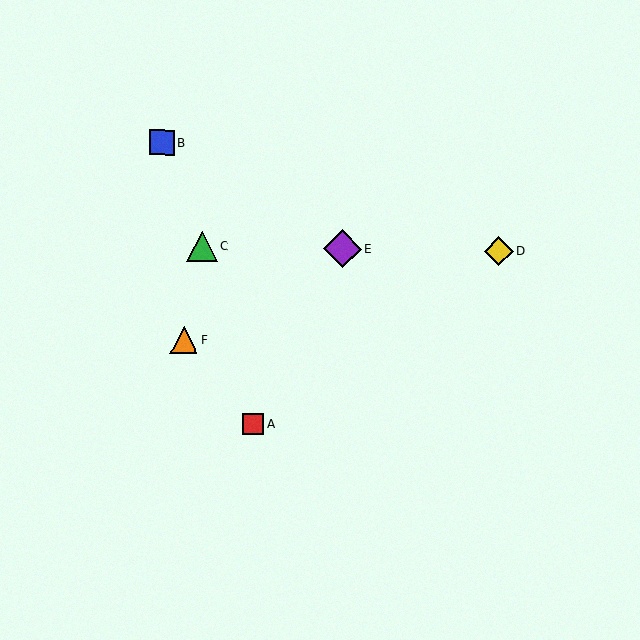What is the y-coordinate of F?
Object F is at y≈340.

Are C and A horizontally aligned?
No, C is at y≈246 and A is at y≈424.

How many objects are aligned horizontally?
3 objects (C, D, E) are aligned horizontally.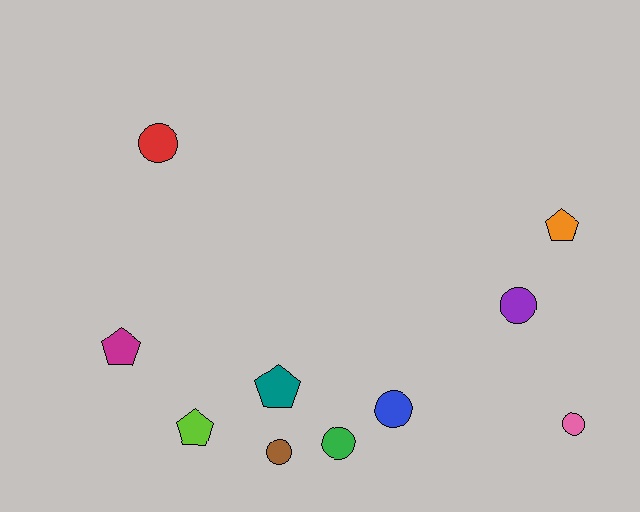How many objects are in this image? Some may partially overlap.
There are 10 objects.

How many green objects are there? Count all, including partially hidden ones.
There is 1 green object.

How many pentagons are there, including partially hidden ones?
There are 4 pentagons.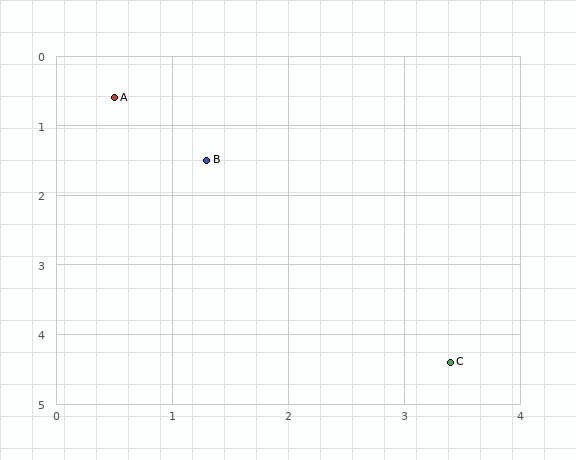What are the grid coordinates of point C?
Point C is at approximately (3.4, 4.4).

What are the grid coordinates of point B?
Point B is at approximately (1.3, 1.5).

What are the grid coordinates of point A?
Point A is at approximately (0.5, 0.6).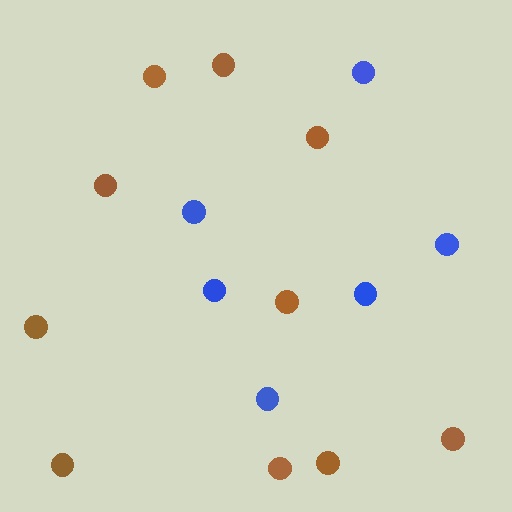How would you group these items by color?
There are 2 groups: one group of brown circles (10) and one group of blue circles (6).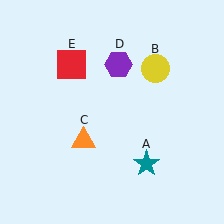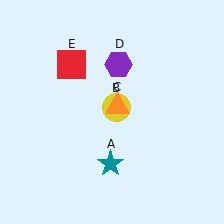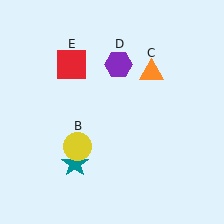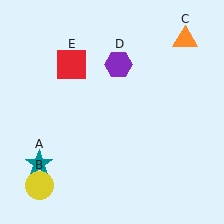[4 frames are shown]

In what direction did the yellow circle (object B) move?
The yellow circle (object B) moved down and to the left.